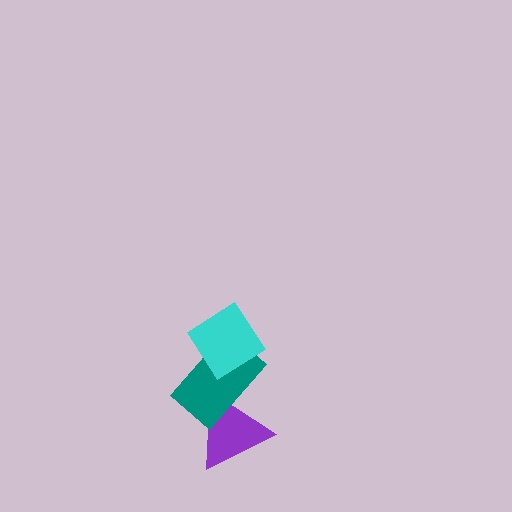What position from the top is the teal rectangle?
The teal rectangle is 2nd from the top.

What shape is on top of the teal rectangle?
The cyan diamond is on top of the teal rectangle.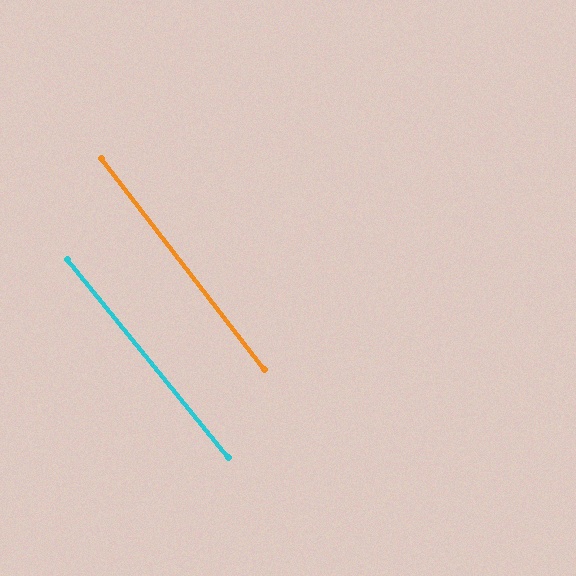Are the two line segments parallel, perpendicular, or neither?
Parallel — their directions differ by only 1.4°.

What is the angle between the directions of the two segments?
Approximately 1 degree.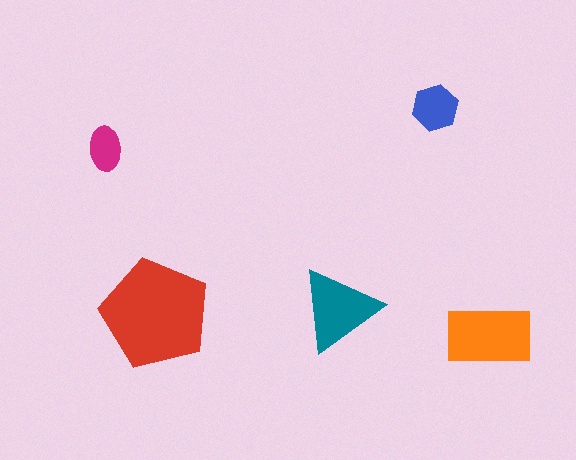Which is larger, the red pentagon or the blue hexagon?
The red pentagon.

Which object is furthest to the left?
The magenta ellipse is leftmost.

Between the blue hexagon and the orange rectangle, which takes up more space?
The orange rectangle.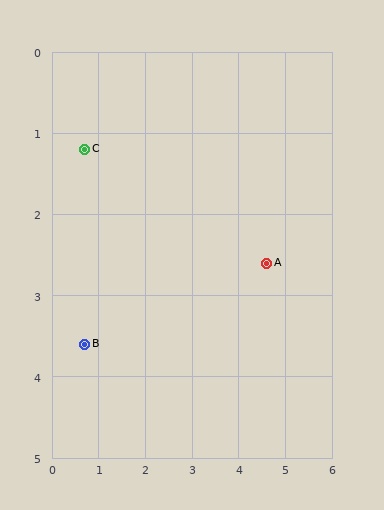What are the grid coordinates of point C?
Point C is at approximately (0.7, 1.2).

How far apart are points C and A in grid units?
Points C and A are about 4.1 grid units apart.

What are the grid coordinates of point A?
Point A is at approximately (4.6, 2.6).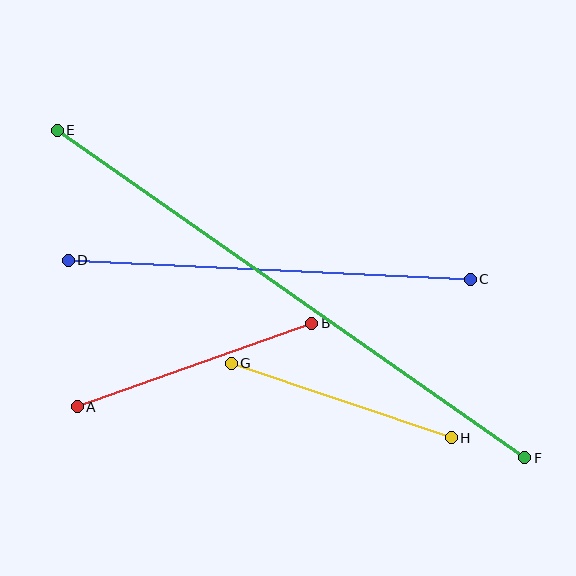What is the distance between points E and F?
The distance is approximately 571 pixels.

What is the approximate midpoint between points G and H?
The midpoint is at approximately (341, 401) pixels.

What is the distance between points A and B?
The distance is approximately 249 pixels.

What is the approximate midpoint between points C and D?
The midpoint is at approximately (269, 270) pixels.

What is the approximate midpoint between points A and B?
The midpoint is at approximately (195, 365) pixels.